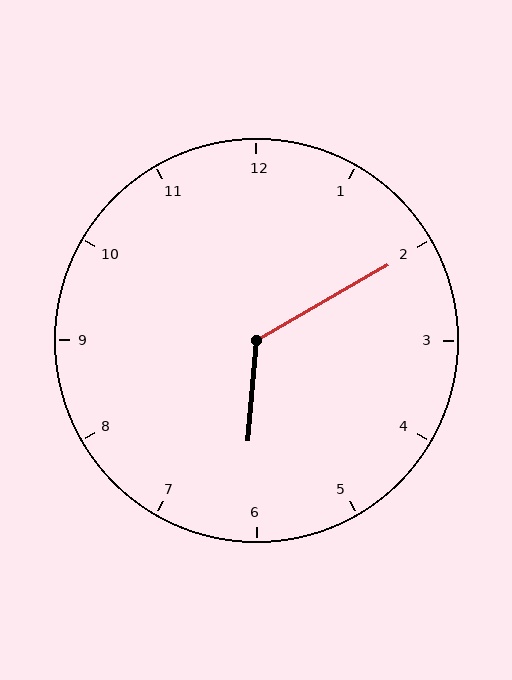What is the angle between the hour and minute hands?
Approximately 125 degrees.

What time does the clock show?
6:10.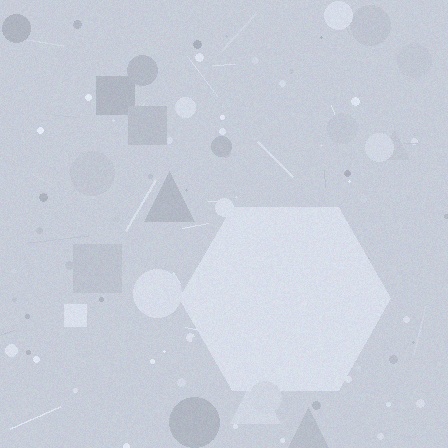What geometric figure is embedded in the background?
A hexagon is embedded in the background.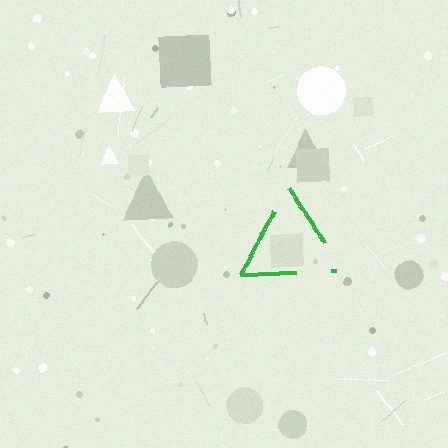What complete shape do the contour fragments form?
The contour fragments form a triangle.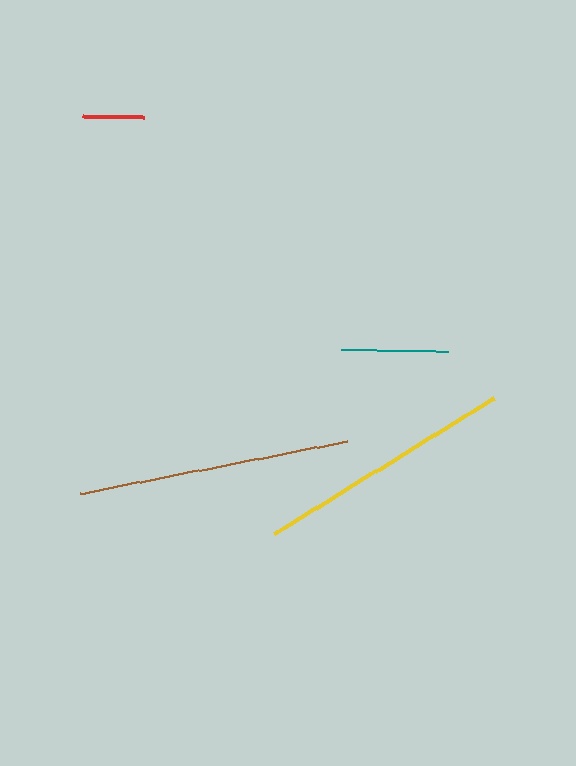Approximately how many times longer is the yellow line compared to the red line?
The yellow line is approximately 4.1 times the length of the red line.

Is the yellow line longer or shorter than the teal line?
The yellow line is longer than the teal line.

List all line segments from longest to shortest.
From longest to shortest: brown, yellow, teal, red.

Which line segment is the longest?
The brown line is the longest at approximately 272 pixels.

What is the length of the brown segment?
The brown segment is approximately 272 pixels long.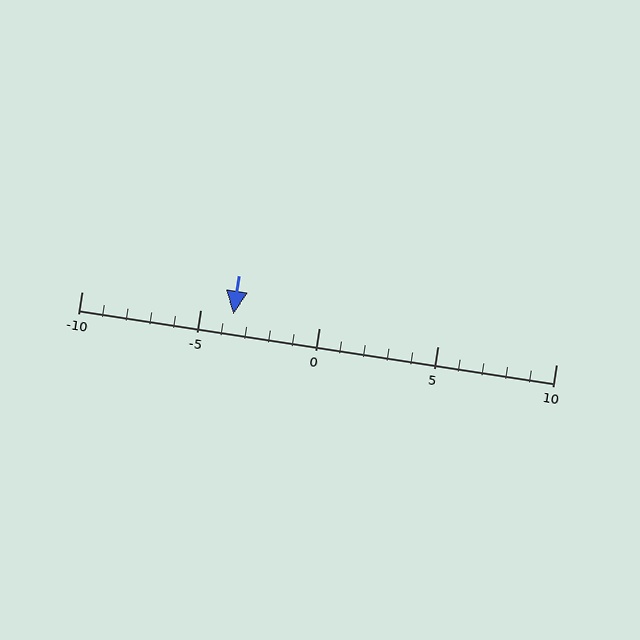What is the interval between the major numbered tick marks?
The major tick marks are spaced 5 units apart.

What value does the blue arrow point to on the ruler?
The blue arrow points to approximately -4.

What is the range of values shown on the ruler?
The ruler shows values from -10 to 10.